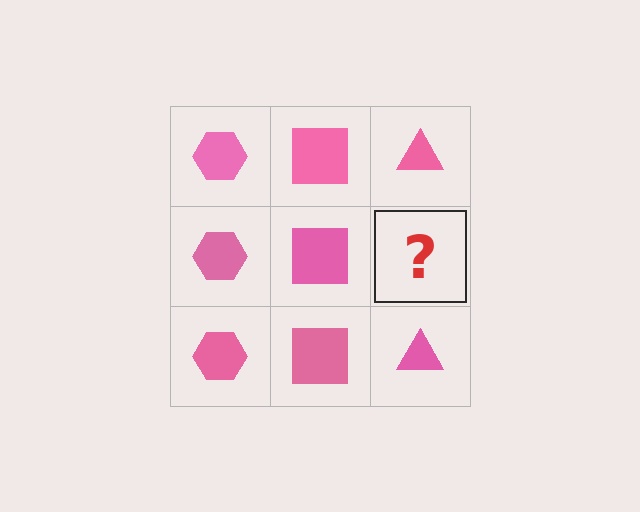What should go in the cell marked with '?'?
The missing cell should contain a pink triangle.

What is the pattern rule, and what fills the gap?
The rule is that each column has a consistent shape. The gap should be filled with a pink triangle.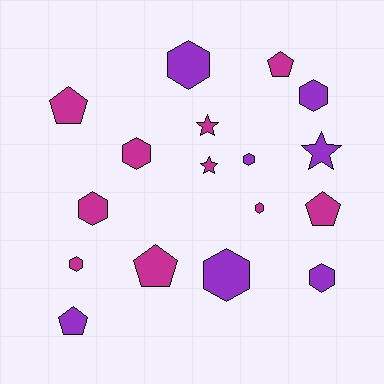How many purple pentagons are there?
There is 1 purple pentagon.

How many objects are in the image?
There are 17 objects.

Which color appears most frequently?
Magenta, with 10 objects.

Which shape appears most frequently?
Hexagon, with 9 objects.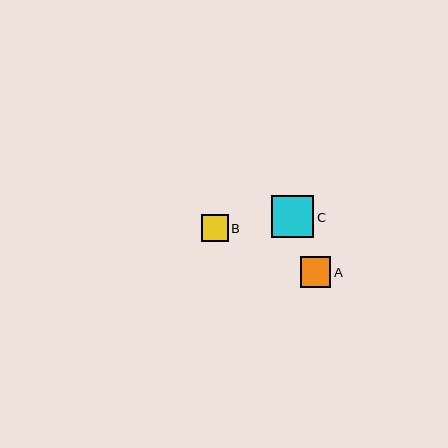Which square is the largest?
Square C is the largest with a size of approximately 42 pixels.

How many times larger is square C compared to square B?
Square C is approximately 1.6 times the size of square B.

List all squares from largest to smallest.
From largest to smallest: C, A, B.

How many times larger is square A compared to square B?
Square A is approximately 1.1 times the size of square B.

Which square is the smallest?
Square B is the smallest with a size of approximately 27 pixels.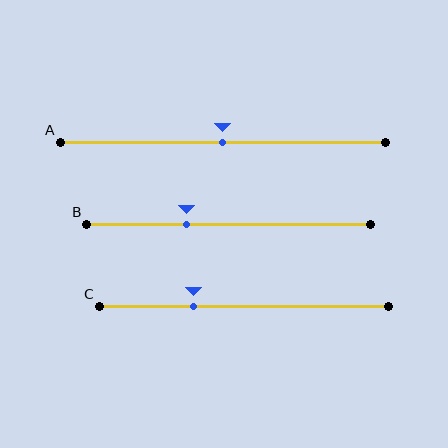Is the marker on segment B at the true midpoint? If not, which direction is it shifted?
No, the marker on segment B is shifted to the left by about 15% of the segment length.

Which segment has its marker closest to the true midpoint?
Segment A has its marker closest to the true midpoint.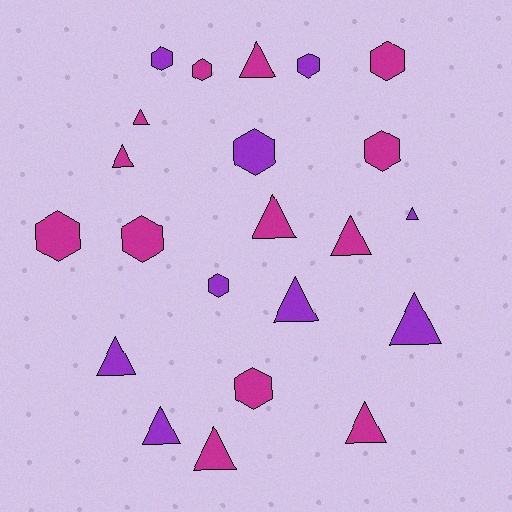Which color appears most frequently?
Magenta, with 13 objects.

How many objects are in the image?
There are 22 objects.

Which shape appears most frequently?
Triangle, with 12 objects.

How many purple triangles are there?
There are 5 purple triangles.